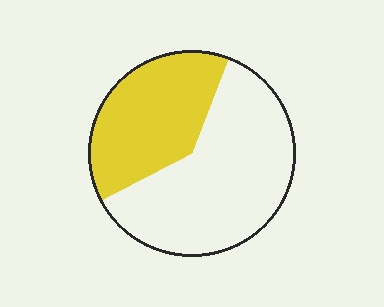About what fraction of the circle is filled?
About three eighths (3/8).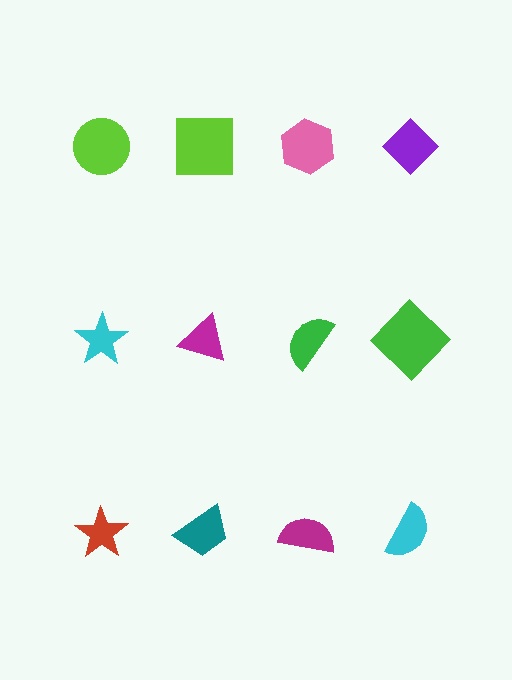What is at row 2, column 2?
A magenta triangle.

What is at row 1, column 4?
A purple diamond.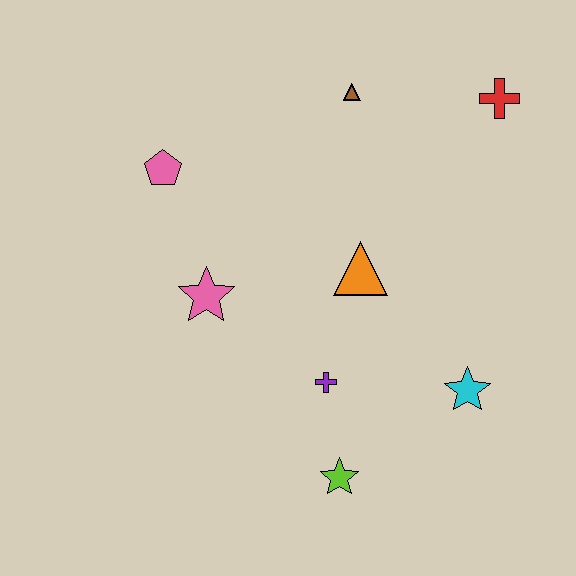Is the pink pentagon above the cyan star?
Yes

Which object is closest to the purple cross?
The lime star is closest to the purple cross.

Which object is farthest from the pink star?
The red cross is farthest from the pink star.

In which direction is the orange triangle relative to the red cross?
The orange triangle is below the red cross.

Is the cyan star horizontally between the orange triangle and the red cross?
Yes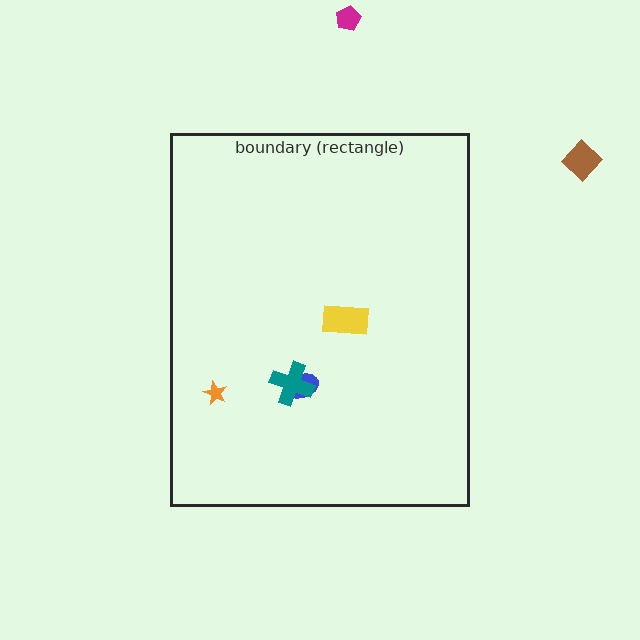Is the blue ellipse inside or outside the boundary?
Inside.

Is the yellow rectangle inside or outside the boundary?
Inside.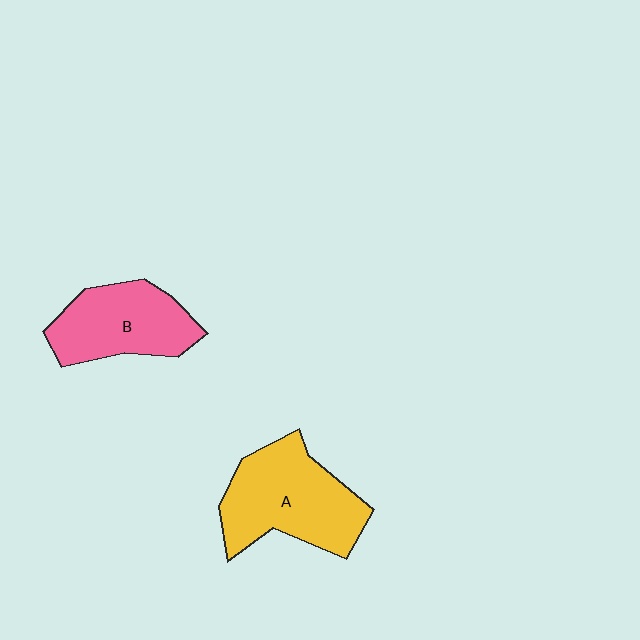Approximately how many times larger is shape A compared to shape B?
Approximately 1.3 times.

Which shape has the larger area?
Shape A (yellow).